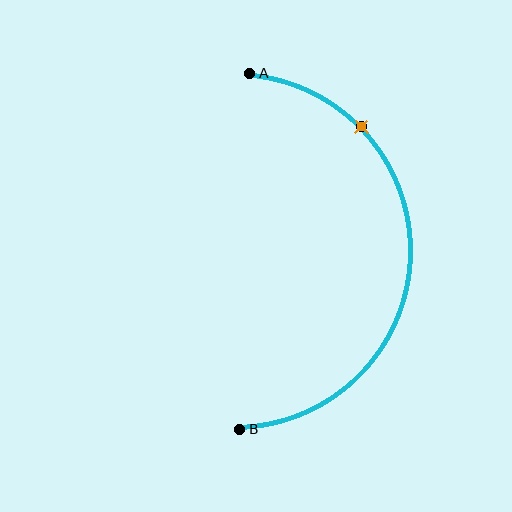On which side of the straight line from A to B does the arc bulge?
The arc bulges to the right of the straight line connecting A and B.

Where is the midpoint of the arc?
The arc midpoint is the point on the curve farthest from the straight line joining A and B. It sits to the right of that line.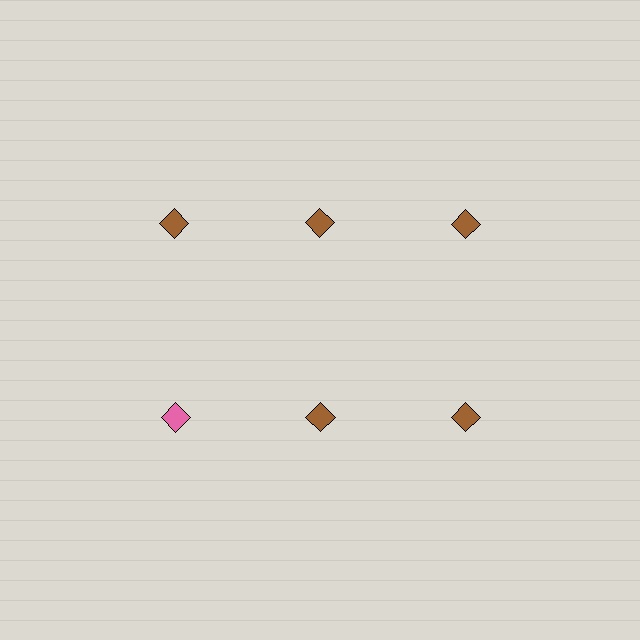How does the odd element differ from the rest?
It has a different color: pink instead of brown.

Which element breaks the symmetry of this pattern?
The pink diamond in the second row, leftmost column breaks the symmetry. All other shapes are brown diamonds.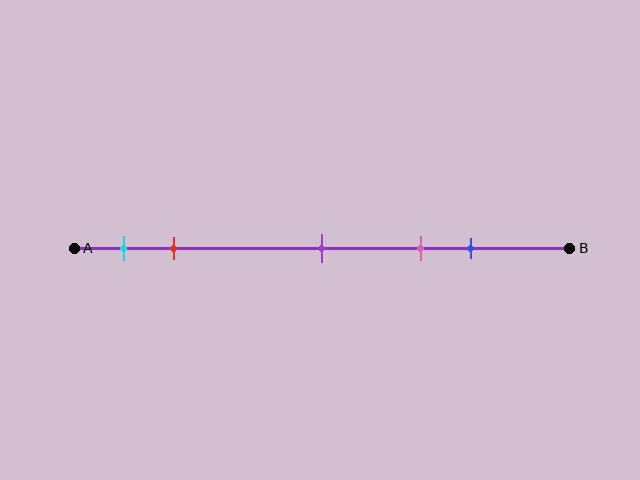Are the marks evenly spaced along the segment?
No, the marks are not evenly spaced.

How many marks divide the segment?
There are 5 marks dividing the segment.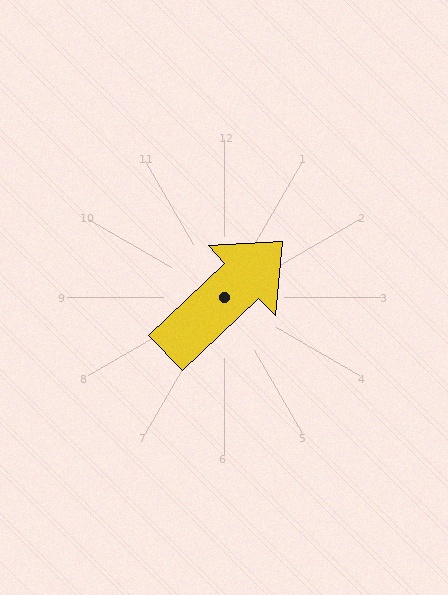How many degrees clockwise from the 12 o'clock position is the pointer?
Approximately 46 degrees.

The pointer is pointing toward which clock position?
Roughly 2 o'clock.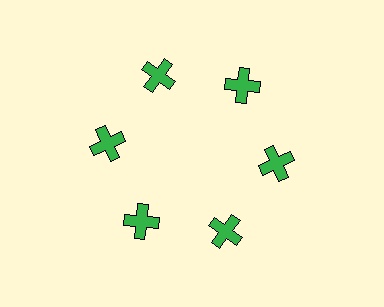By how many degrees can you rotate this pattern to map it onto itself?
The pattern maps onto itself every 60 degrees of rotation.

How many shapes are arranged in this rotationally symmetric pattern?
There are 6 shapes, arranged in 6 groups of 1.